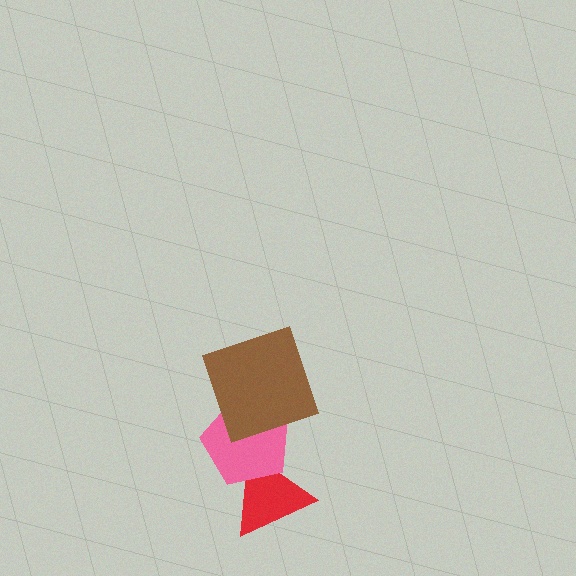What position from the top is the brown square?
The brown square is 1st from the top.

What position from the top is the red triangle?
The red triangle is 3rd from the top.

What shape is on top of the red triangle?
The pink pentagon is on top of the red triangle.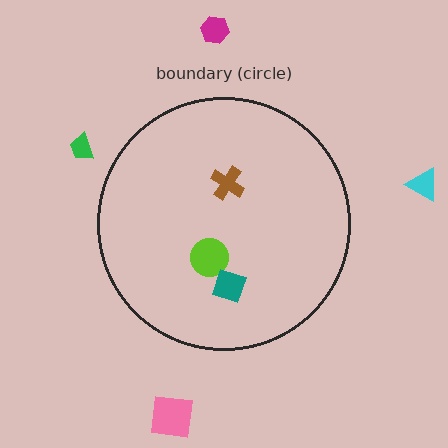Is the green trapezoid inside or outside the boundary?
Outside.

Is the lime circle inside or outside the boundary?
Inside.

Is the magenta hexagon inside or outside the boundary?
Outside.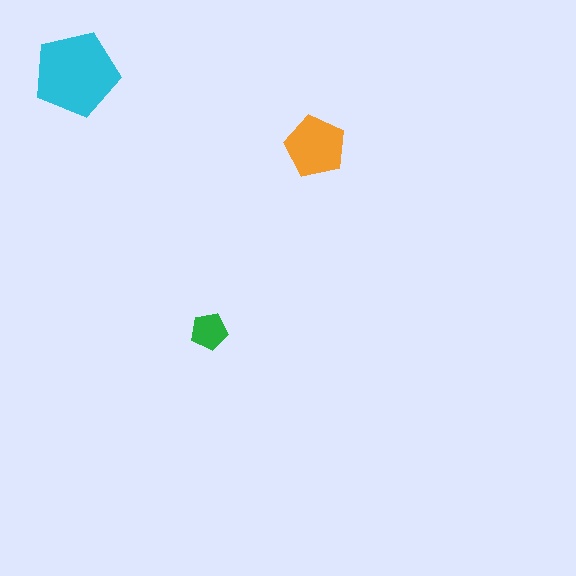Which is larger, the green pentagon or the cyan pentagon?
The cyan one.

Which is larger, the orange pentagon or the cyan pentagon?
The cyan one.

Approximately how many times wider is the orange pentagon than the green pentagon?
About 1.5 times wider.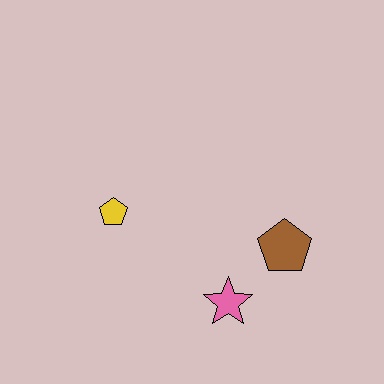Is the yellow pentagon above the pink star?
Yes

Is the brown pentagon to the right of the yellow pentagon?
Yes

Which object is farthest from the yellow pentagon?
The brown pentagon is farthest from the yellow pentagon.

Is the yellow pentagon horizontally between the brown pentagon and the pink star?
No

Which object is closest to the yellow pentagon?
The pink star is closest to the yellow pentagon.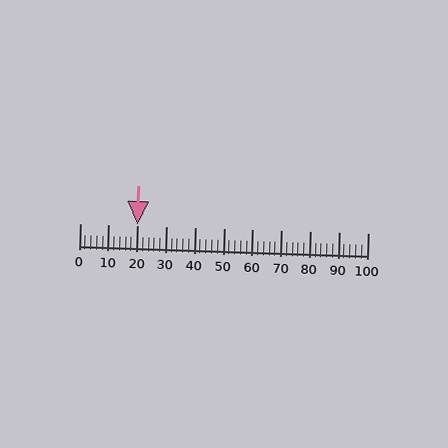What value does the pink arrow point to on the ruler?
The pink arrow points to approximately 20.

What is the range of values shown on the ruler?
The ruler shows values from 0 to 100.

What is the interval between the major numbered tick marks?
The major tick marks are spaced 10 units apart.